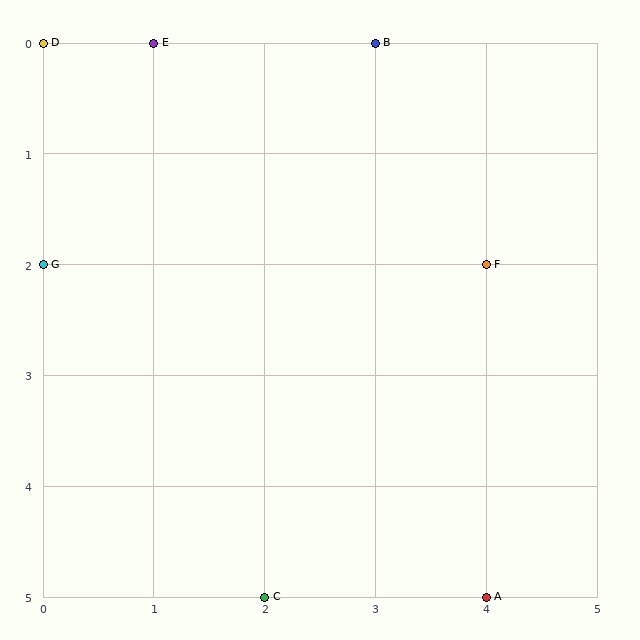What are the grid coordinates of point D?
Point D is at grid coordinates (0, 0).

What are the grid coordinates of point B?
Point B is at grid coordinates (3, 0).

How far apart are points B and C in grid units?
Points B and C are 1 column and 5 rows apart (about 5.1 grid units diagonally).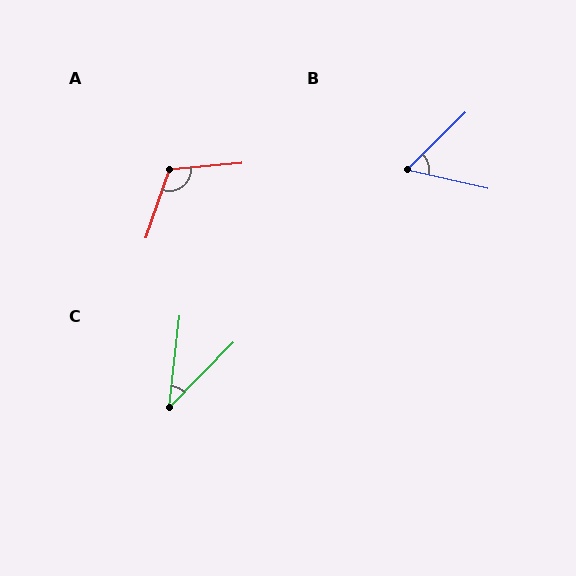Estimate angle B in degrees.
Approximately 58 degrees.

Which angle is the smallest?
C, at approximately 38 degrees.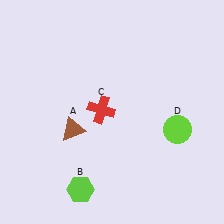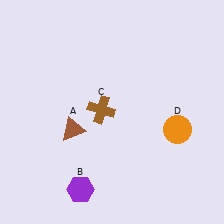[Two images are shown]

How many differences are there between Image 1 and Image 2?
There are 3 differences between the two images.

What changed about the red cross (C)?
In Image 1, C is red. In Image 2, it changed to brown.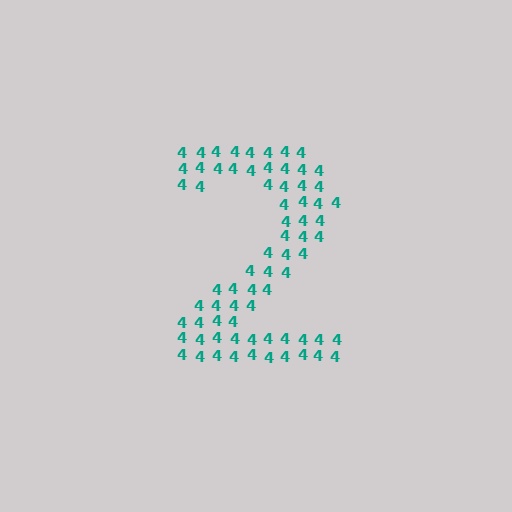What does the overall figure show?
The overall figure shows the digit 2.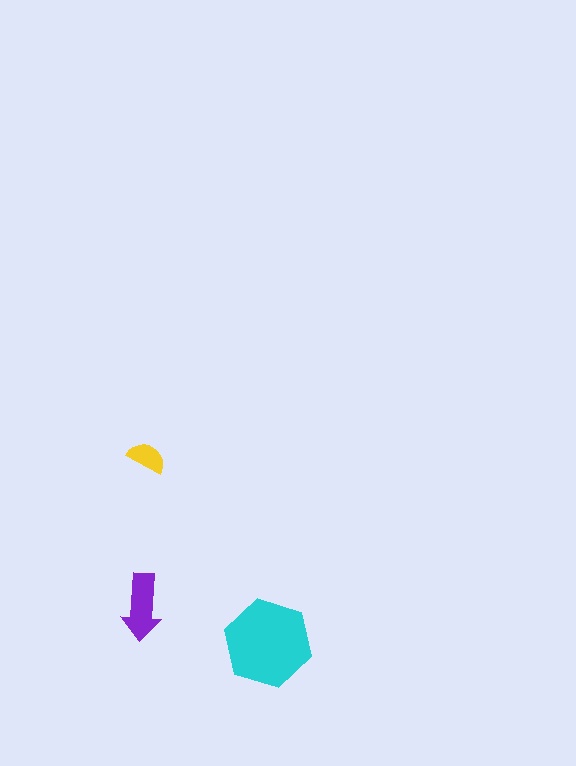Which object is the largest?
The cyan hexagon.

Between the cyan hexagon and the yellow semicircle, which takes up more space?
The cyan hexagon.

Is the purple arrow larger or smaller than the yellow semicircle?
Larger.